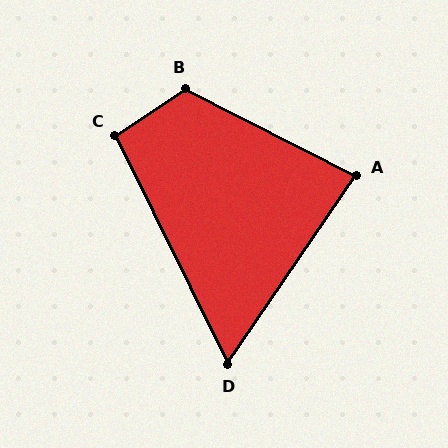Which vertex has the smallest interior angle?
D, at approximately 60 degrees.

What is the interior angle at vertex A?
Approximately 83 degrees (acute).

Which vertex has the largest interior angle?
B, at approximately 120 degrees.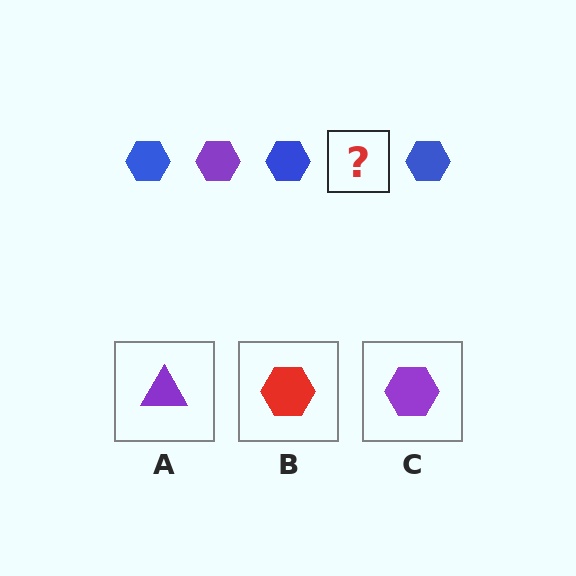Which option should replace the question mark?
Option C.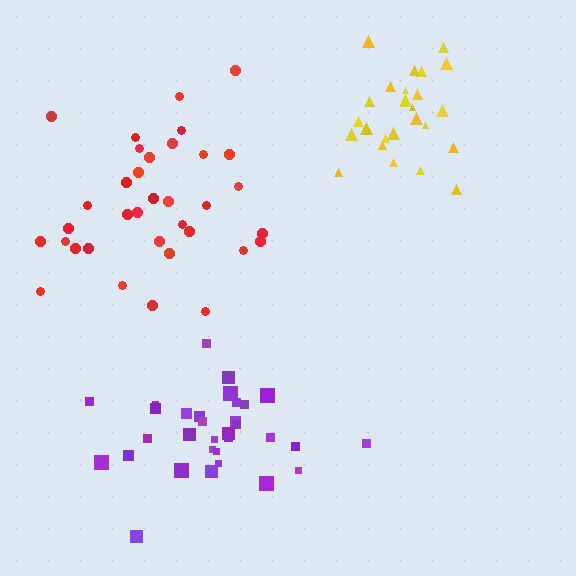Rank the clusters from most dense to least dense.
purple, yellow, red.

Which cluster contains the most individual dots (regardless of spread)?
Red (35).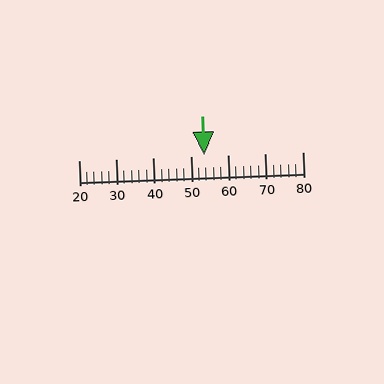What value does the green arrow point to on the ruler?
The green arrow points to approximately 54.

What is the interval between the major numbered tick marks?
The major tick marks are spaced 10 units apart.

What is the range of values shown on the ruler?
The ruler shows values from 20 to 80.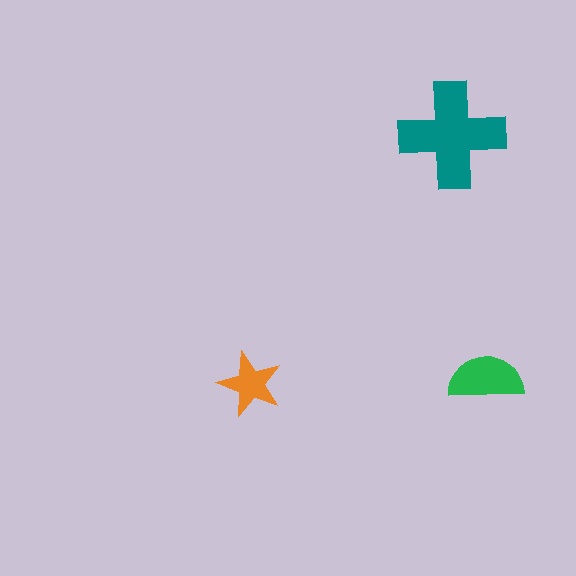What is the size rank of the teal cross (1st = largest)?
1st.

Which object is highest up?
The teal cross is topmost.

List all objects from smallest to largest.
The orange star, the green semicircle, the teal cross.